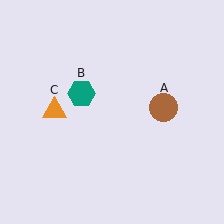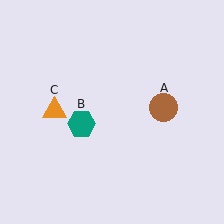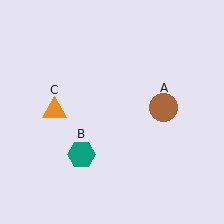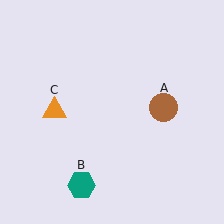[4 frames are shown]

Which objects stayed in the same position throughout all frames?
Brown circle (object A) and orange triangle (object C) remained stationary.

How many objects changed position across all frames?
1 object changed position: teal hexagon (object B).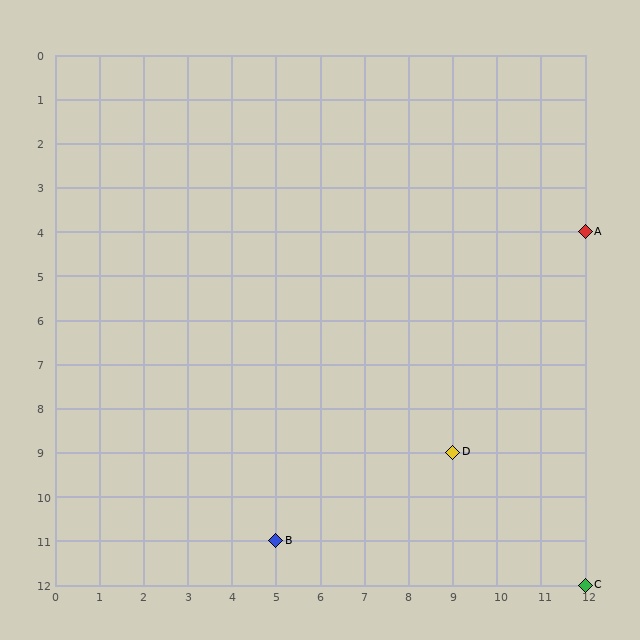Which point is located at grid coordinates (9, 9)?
Point D is at (9, 9).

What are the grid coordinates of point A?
Point A is at grid coordinates (12, 4).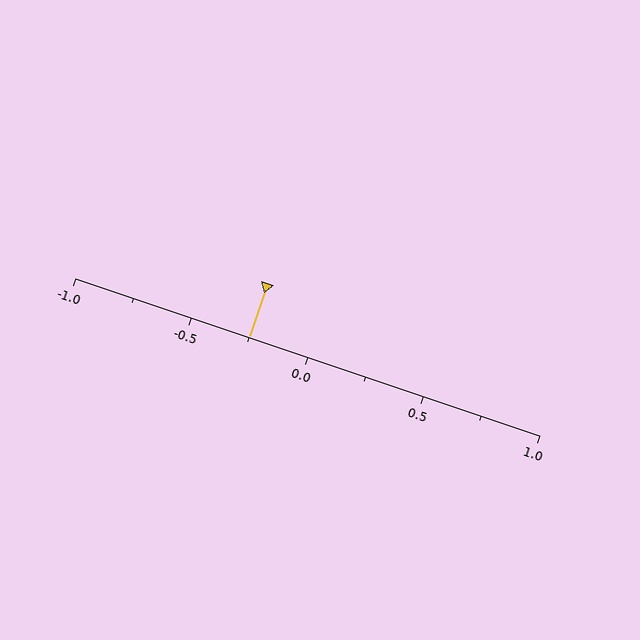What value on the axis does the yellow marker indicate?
The marker indicates approximately -0.25.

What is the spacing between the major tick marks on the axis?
The major ticks are spaced 0.5 apart.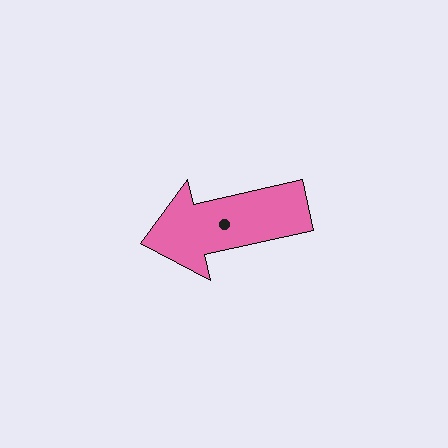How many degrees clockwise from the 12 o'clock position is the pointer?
Approximately 257 degrees.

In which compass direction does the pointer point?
West.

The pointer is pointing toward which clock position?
Roughly 9 o'clock.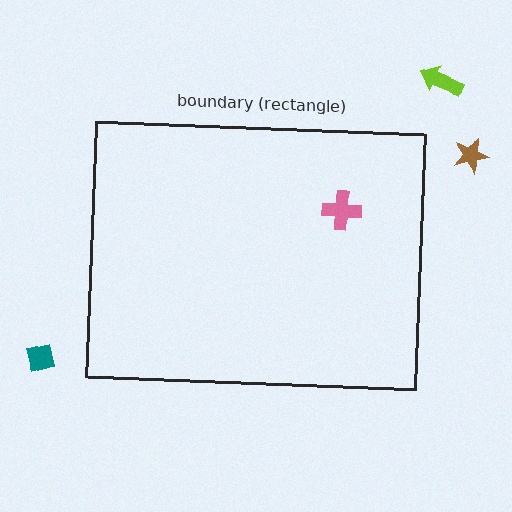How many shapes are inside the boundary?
1 inside, 3 outside.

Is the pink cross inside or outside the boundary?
Inside.